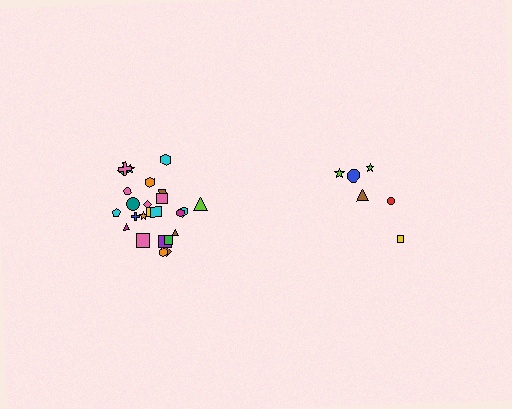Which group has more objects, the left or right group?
The left group.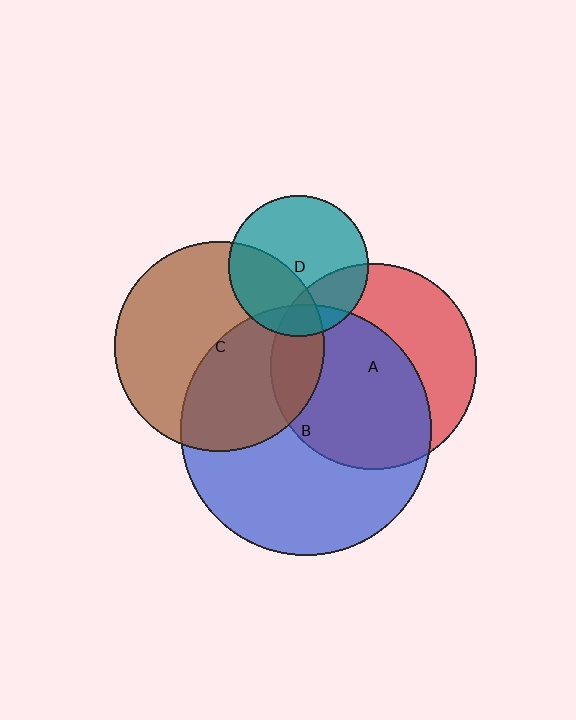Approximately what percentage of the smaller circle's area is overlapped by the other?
Approximately 15%.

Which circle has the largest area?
Circle B (blue).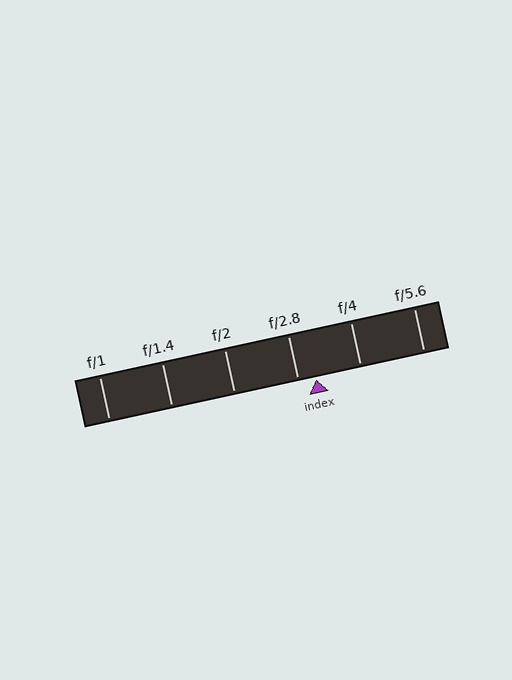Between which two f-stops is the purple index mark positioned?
The index mark is between f/2.8 and f/4.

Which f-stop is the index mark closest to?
The index mark is closest to f/2.8.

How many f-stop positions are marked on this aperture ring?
There are 6 f-stop positions marked.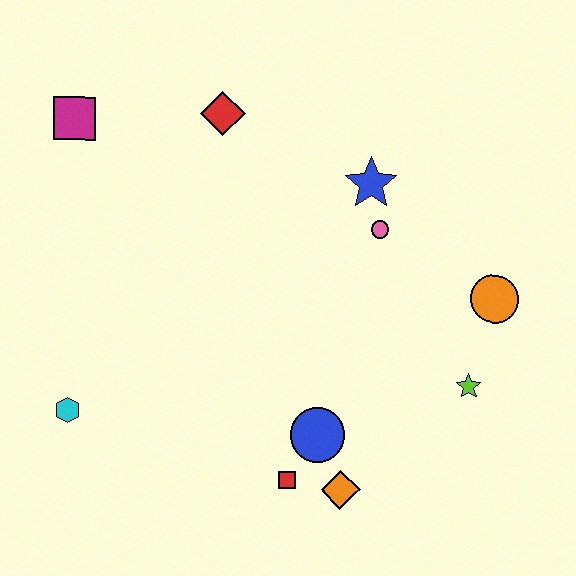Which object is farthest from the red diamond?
The orange diamond is farthest from the red diamond.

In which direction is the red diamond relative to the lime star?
The red diamond is above the lime star.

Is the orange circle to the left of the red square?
No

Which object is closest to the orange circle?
The lime star is closest to the orange circle.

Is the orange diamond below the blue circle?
Yes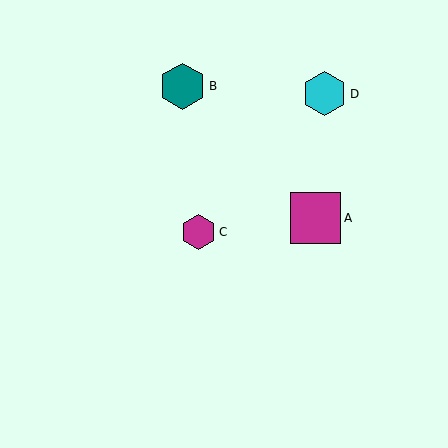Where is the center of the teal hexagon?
The center of the teal hexagon is at (183, 86).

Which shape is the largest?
The magenta square (labeled A) is the largest.